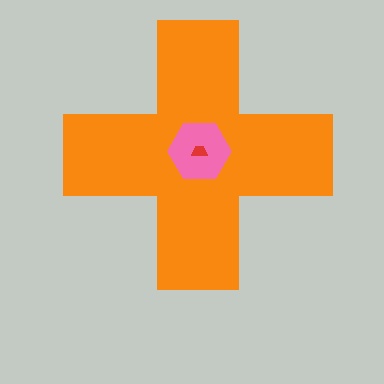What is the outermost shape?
The orange cross.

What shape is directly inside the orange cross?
The pink hexagon.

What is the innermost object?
The red trapezoid.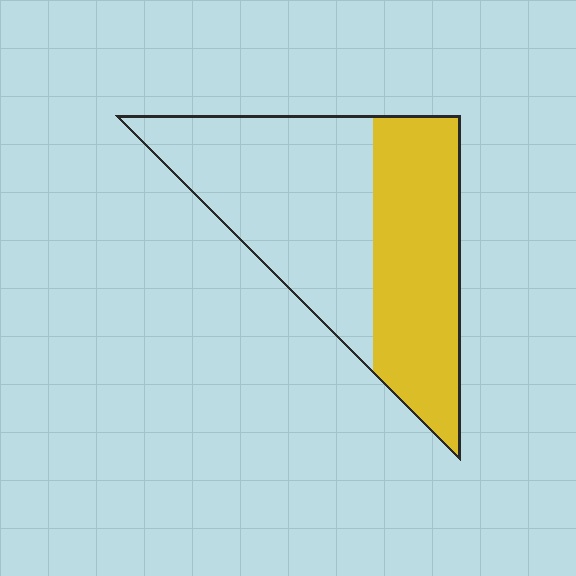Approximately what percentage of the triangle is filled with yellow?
Approximately 45%.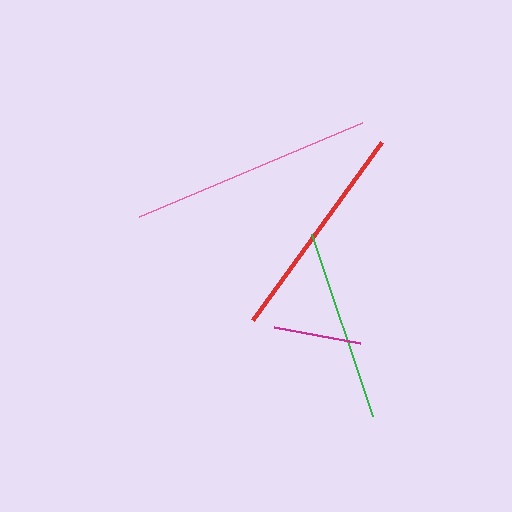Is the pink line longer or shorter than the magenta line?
The pink line is longer than the magenta line.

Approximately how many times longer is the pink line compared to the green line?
The pink line is approximately 1.3 times the length of the green line.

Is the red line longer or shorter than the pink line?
The pink line is longer than the red line.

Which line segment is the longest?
The pink line is the longest at approximately 241 pixels.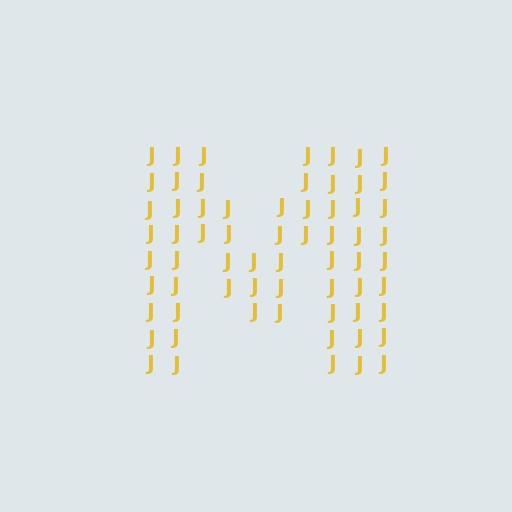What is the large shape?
The large shape is the letter M.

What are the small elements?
The small elements are letter J's.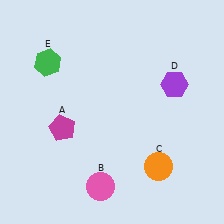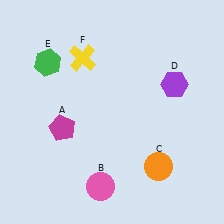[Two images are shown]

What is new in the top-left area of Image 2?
A yellow cross (F) was added in the top-left area of Image 2.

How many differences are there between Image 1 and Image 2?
There is 1 difference between the two images.